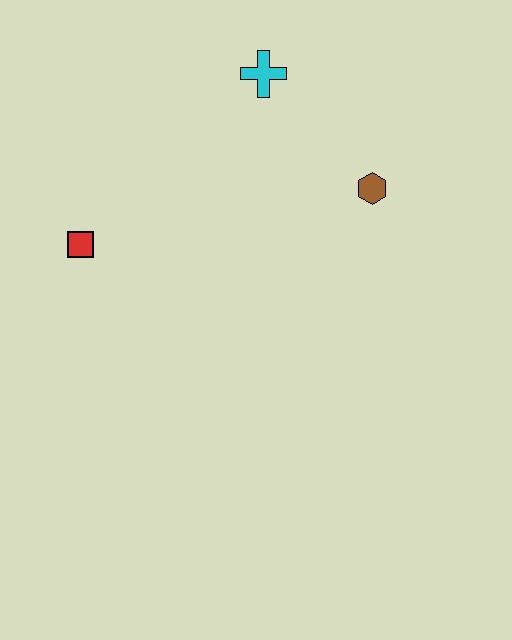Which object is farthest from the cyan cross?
The red square is farthest from the cyan cross.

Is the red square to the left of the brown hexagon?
Yes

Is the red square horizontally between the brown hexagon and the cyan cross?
No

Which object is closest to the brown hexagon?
The cyan cross is closest to the brown hexagon.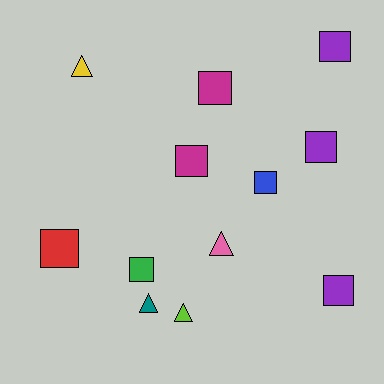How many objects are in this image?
There are 12 objects.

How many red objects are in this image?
There is 1 red object.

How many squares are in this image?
There are 8 squares.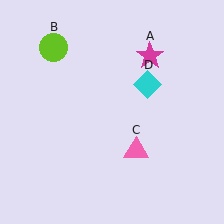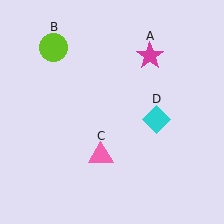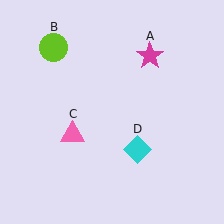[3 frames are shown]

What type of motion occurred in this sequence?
The pink triangle (object C), cyan diamond (object D) rotated clockwise around the center of the scene.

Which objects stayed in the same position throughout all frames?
Magenta star (object A) and lime circle (object B) remained stationary.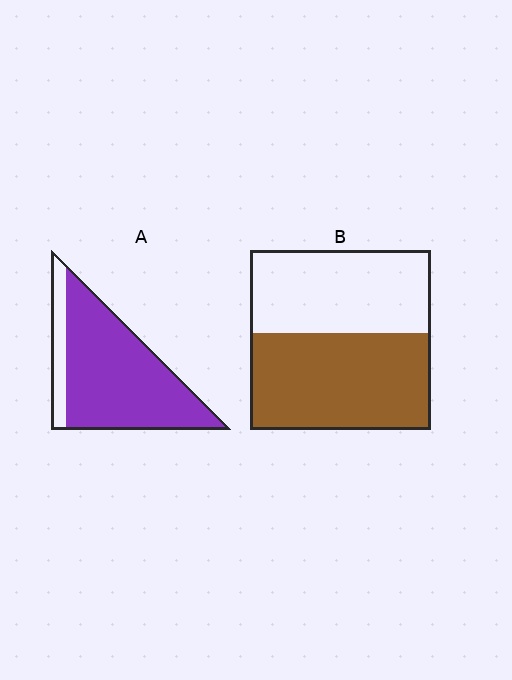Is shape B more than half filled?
Roughly half.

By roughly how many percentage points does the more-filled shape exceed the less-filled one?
By roughly 30 percentage points (A over B).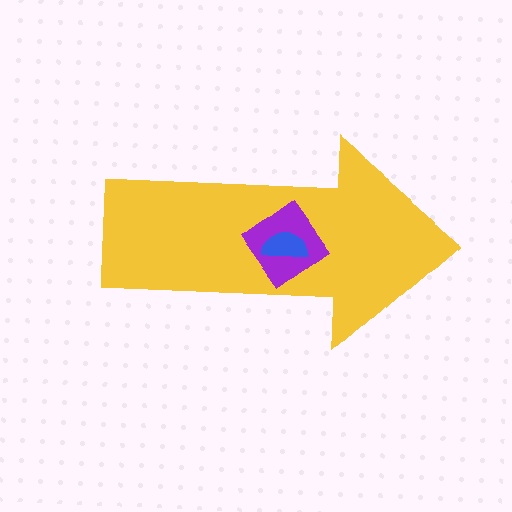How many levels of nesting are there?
3.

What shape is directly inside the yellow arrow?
The purple diamond.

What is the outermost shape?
The yellow arrow.